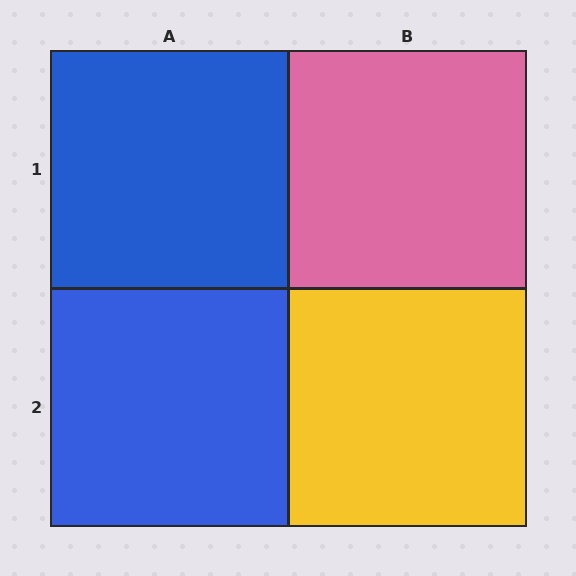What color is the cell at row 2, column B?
Yellow.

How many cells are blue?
2 cells are blue.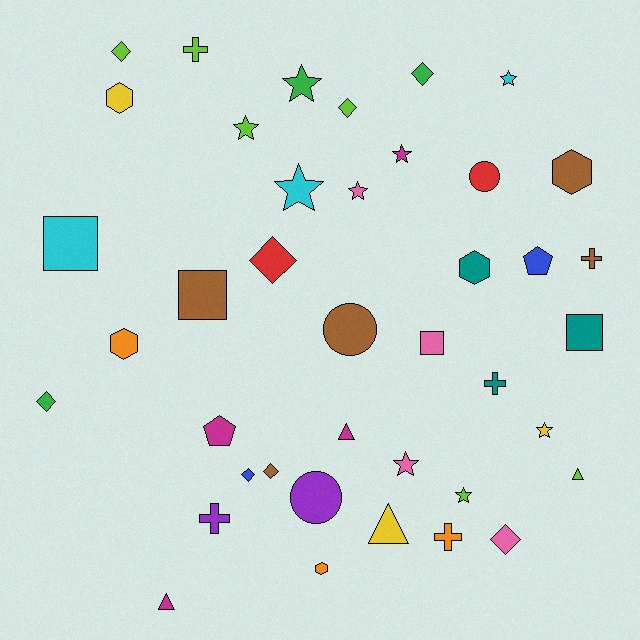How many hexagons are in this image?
There are 5 hexagons.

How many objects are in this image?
There are 40 objects.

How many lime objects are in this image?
There are 6 lime objects.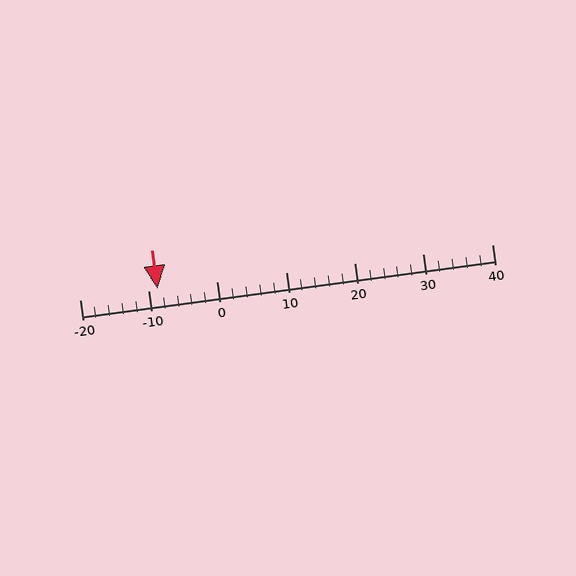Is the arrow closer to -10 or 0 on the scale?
The arrow is closer to -10.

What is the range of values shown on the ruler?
The ruler shows values from -20 to 40.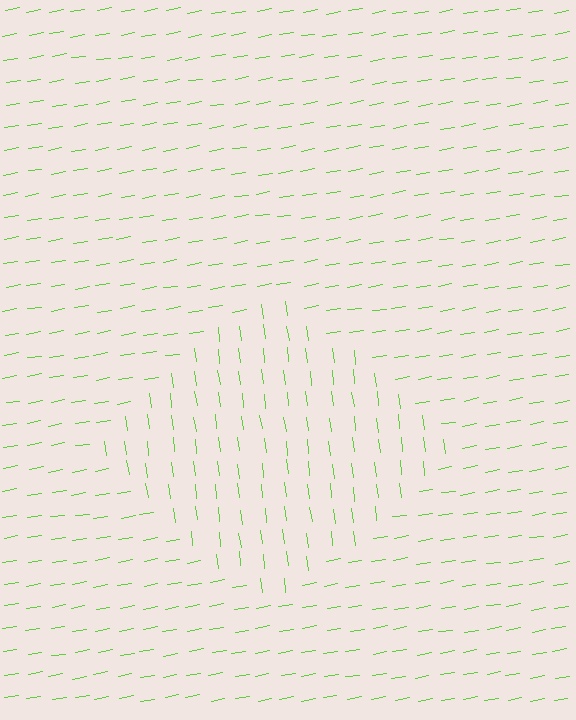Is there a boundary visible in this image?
Yes, there is a texture boundary formed by a change in line orientation.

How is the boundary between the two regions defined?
The boundary is defined purely by a change in line orientation (approximately 87 degrees difference). All lines are the same color and thickness.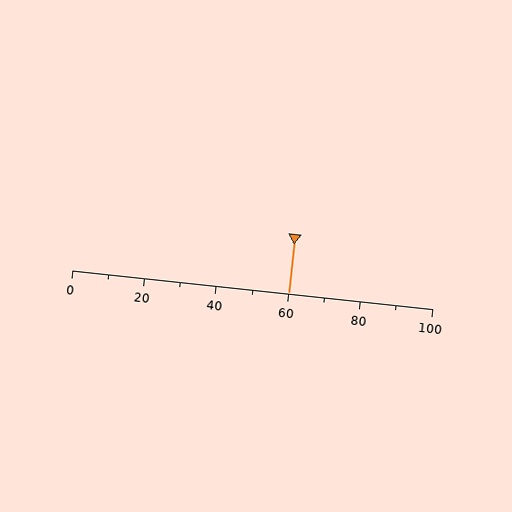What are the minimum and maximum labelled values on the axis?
The axis runs from 0 to 100.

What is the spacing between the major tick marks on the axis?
The major ticks are spaced 20 apart.